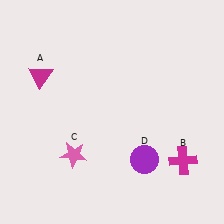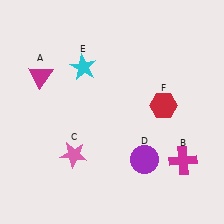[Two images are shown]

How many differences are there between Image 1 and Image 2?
There are 2 differences between the two images.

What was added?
A cyan star (E), a red hexagon (F) were added in Image 2.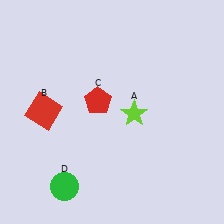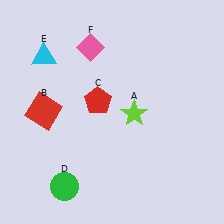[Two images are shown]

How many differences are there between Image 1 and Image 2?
There are 2 differences between the two images.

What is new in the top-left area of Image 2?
A cyan triangle (E) was added in the top-left area of Image 2.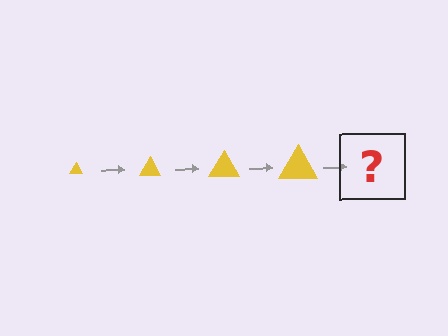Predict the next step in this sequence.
The next step is a yellow triangle, larger than the previous one.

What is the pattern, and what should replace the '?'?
The pattern is that the triangle gets progressively larger each step. The '?' should be a yellow triangle, larger than the previous one.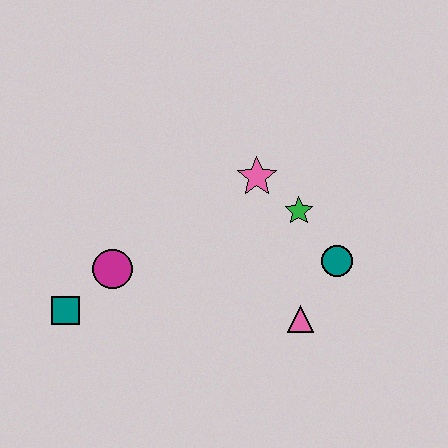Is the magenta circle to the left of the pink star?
Yes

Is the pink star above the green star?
Yes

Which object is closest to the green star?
The pink star is closest to the green star.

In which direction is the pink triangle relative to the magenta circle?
The pink triangle is to the right of the magenta circle.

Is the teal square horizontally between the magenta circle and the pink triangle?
No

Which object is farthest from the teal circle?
The teal square is farthest from the teal circle.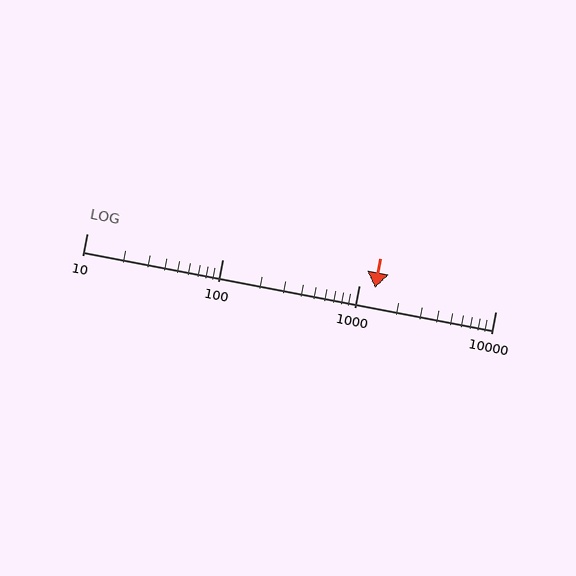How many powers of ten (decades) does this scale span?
The scale spans 3 decades, from 10 to 10000.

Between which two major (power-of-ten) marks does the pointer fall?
The pointer is between 1000 and 10000.